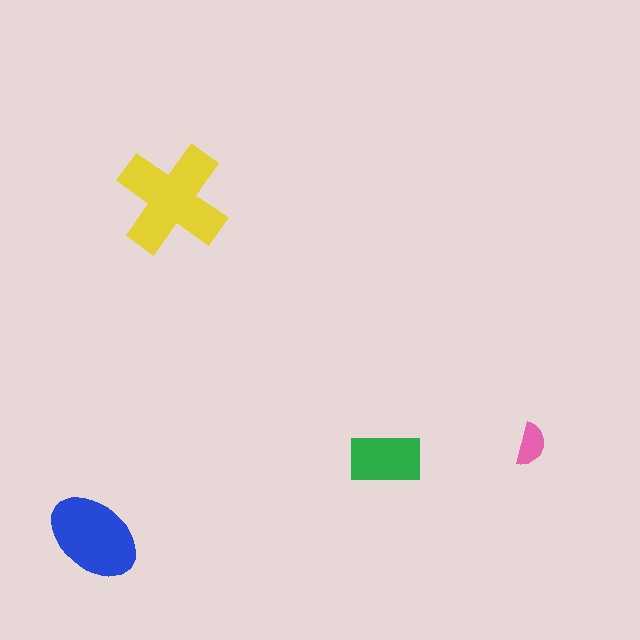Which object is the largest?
The yellow cross.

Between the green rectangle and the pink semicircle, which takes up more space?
The green rectangle.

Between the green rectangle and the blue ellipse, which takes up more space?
The blue ellipse.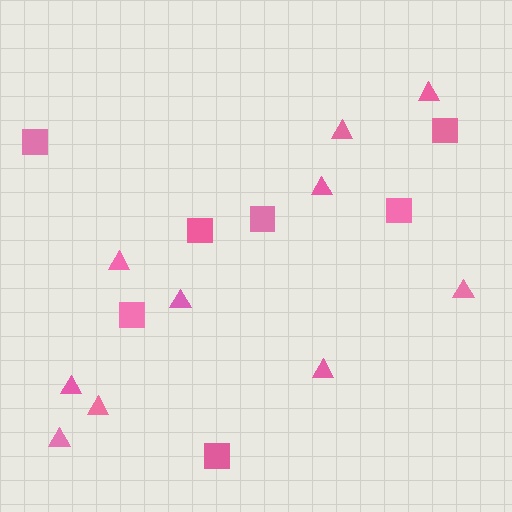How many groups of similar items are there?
There are 2 groups: one group of squares (7) and one group of triangles (10).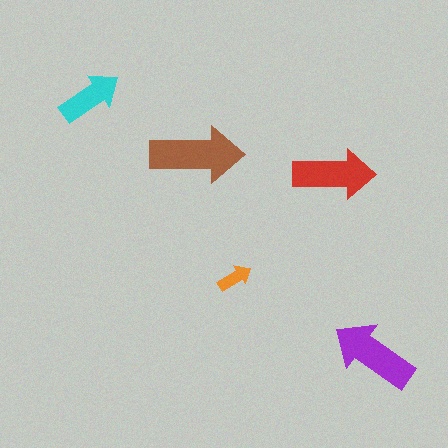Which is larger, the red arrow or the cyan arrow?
The red one.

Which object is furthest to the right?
The purple arrow is rightmost.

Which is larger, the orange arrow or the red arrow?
The red one.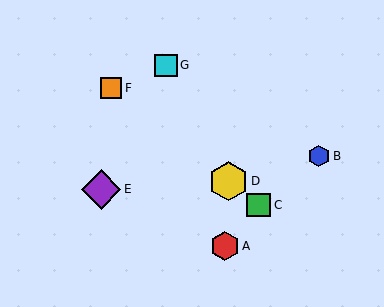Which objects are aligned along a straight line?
Objects C, D, F are aligned along a straight line.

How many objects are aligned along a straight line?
3 objects (C, D, F) are aligned along a straight line.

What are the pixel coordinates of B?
Object B is at (319, 156).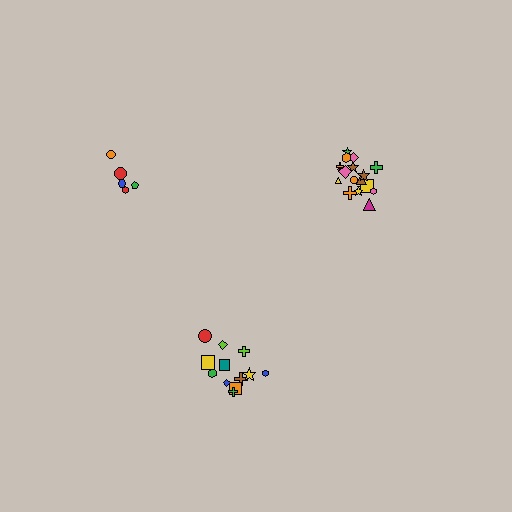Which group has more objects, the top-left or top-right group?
The top-right group.